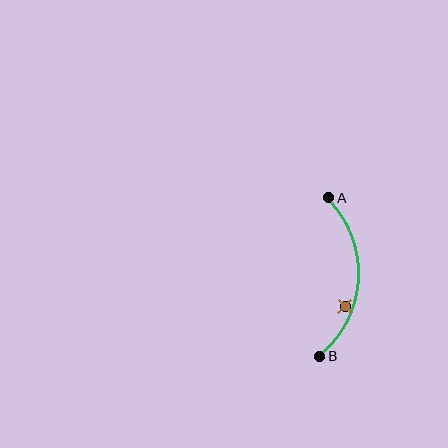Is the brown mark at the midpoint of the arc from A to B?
No — the brown mark does not lie on the arc at all. It sits slightly inside the curve.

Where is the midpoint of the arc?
The arc midpoint is the point on the curve farthest from the straight line joining A and B. It sits to the right of that line.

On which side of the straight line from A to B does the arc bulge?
The arc bulges to the right of the straight line connecting A and B.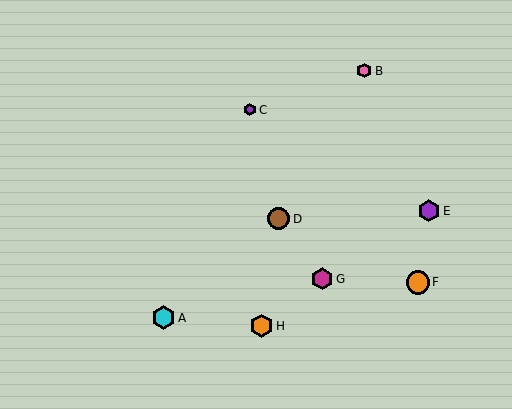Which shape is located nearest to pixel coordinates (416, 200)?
The purple hexagon (labeled E) at (429, 211) is nearest to that location.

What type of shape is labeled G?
Shape G is a magenta hexagon.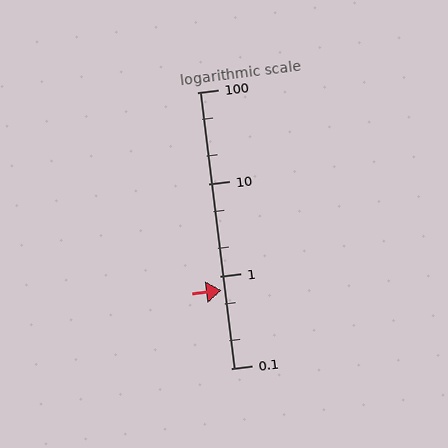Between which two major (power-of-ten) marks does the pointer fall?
The pointer is between 0.1 and 1.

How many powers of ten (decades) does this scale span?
The scale spans 3 decades, from 0.1 to 100.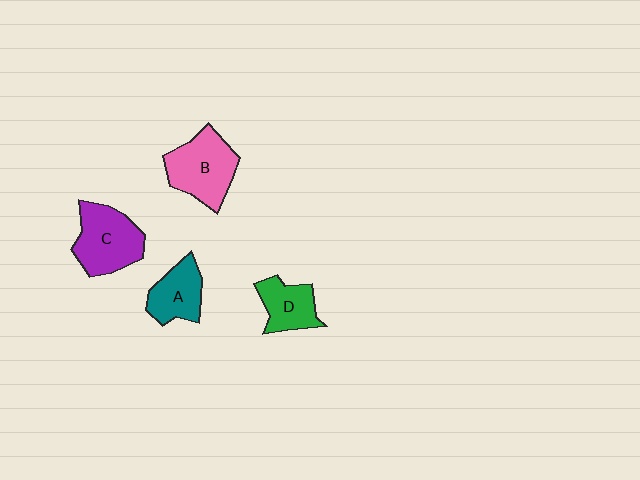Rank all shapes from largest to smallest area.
From largest to smallest: B (pink), C (purple), A (teal), D (green).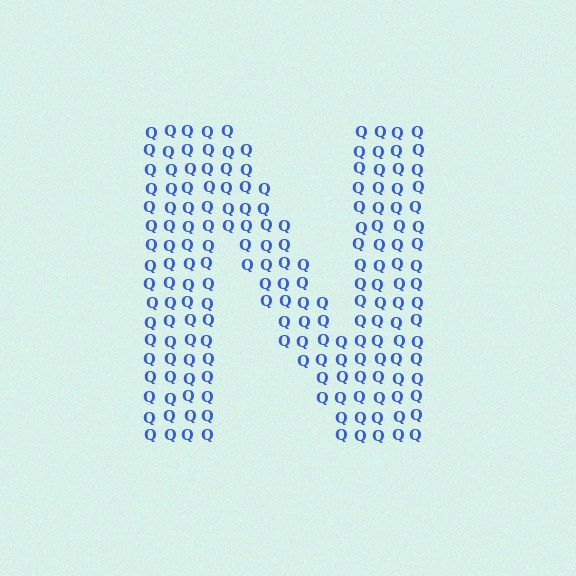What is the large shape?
The large shape is the letter N.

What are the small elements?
The small elements are letter Q's.